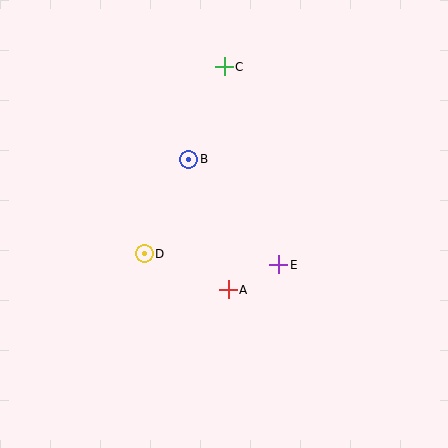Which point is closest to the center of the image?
Point A at (228, 290) is closest to the center.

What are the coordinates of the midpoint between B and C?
The midpoint between B and C is at (206, 113).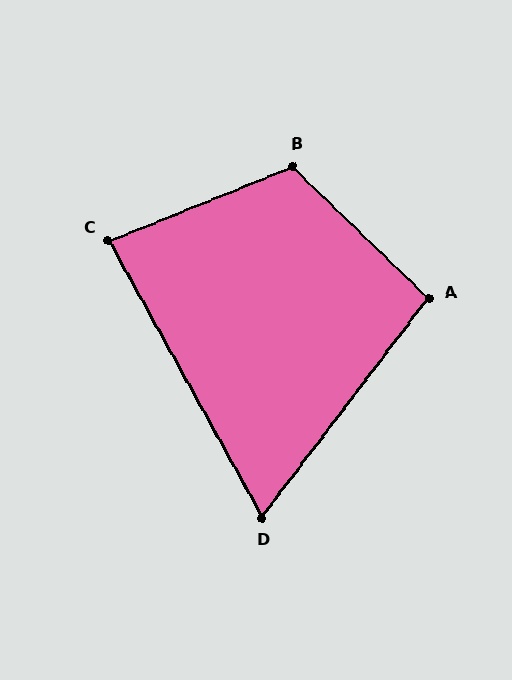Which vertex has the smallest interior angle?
D, at approximately 66 degrees.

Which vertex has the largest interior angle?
B, at approximately 114 degrees.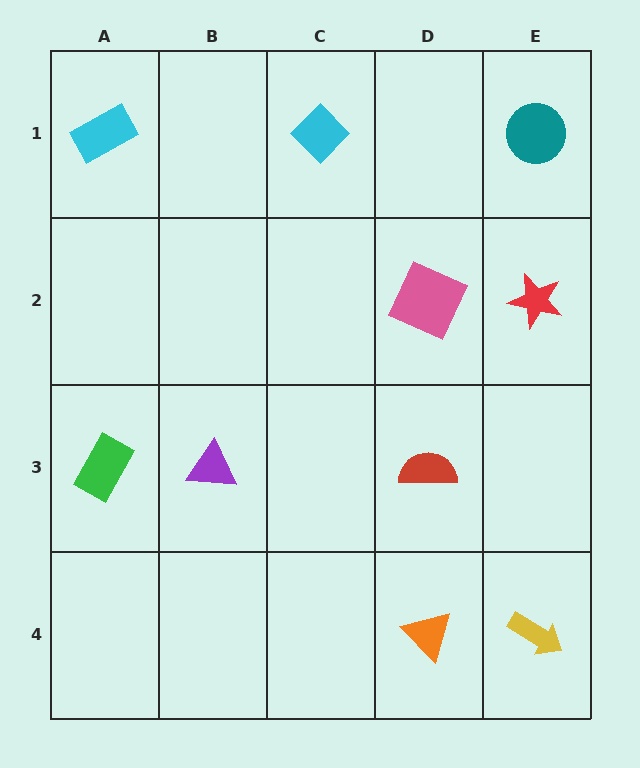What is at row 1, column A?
A cyan rectangle.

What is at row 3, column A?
A green rectangle.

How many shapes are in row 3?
3 shapes.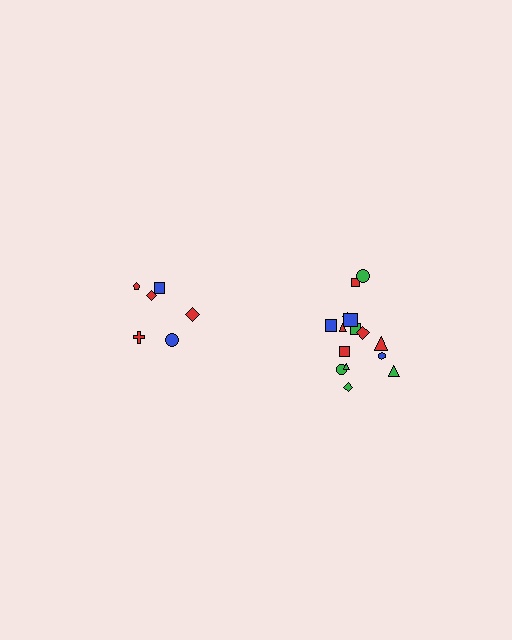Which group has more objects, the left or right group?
The right group.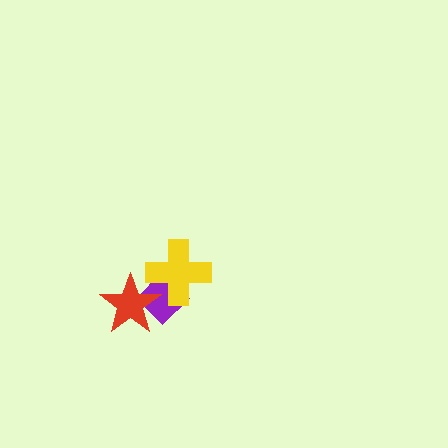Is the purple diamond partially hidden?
Yes, it is partially covered by another shape.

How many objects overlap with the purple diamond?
2 objects overlap with the purple diamond.